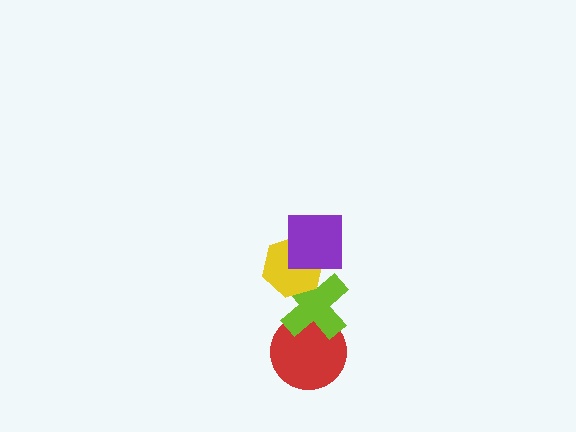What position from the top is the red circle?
The red circle is 4th from the top.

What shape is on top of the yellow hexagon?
The purple square is on top of the yellow hexagon.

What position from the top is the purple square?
The purple square is 1st from the top.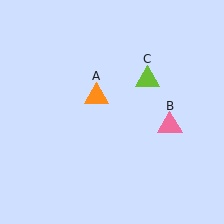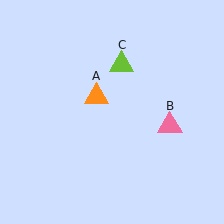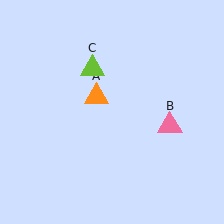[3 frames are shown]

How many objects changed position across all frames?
1 object changed position: lime triangle (object C).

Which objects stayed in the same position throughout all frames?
Orange triangle (object A) and pink triangle (object B) remained stationary.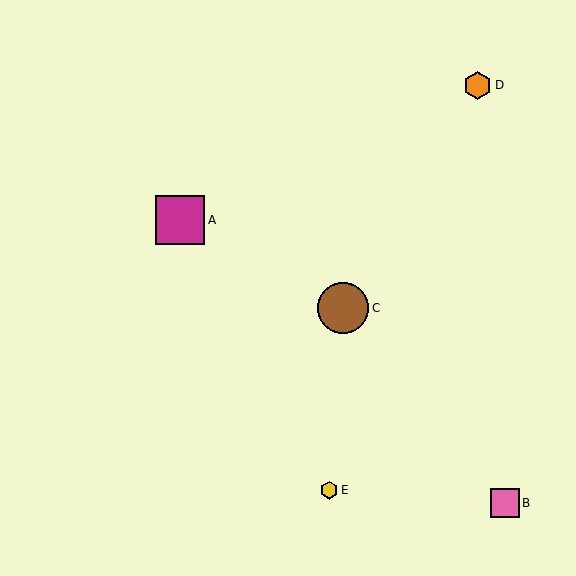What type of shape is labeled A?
Shape A is a magenta square.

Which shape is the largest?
The brown circle (labeled C) is the largest.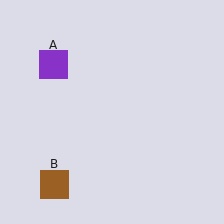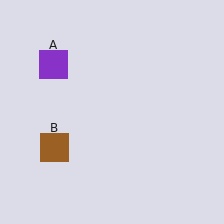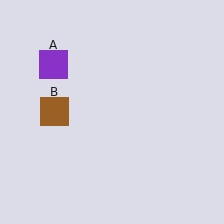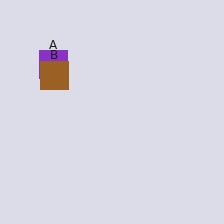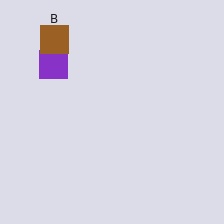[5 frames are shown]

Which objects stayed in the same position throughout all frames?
Purple square (object A) remained stationary.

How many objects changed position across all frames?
1 object changed position: brown square (object B).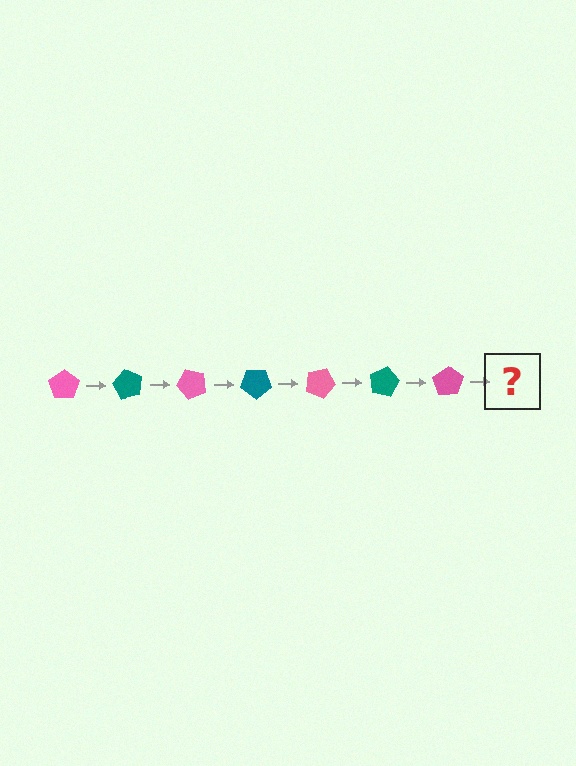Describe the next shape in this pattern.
It should be a teal pentagon, rotated 420 degrees from the start.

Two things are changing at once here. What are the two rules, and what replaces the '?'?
The two rules are that it rotates 60 degrees each step and the color cycles through pink and teal. The '?' should be a teal pentagon, rotated 420 degrees from the start.